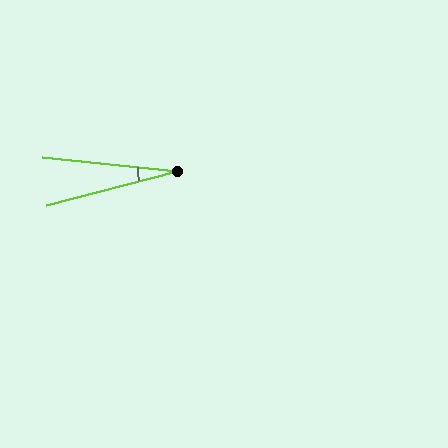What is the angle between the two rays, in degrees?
Approximately 20 degrees.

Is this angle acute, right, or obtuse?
It is acute.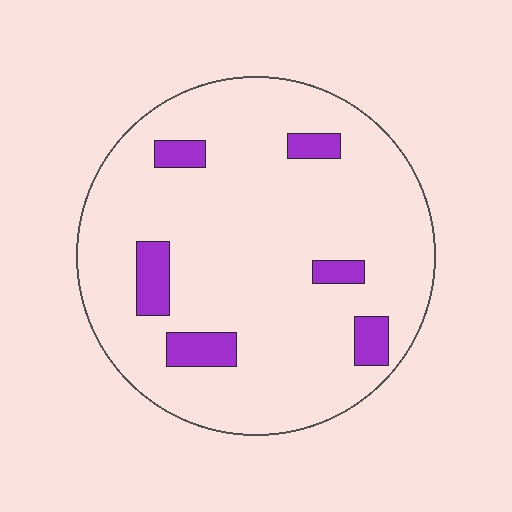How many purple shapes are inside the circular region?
6.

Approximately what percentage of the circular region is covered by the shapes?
Approximately 10%.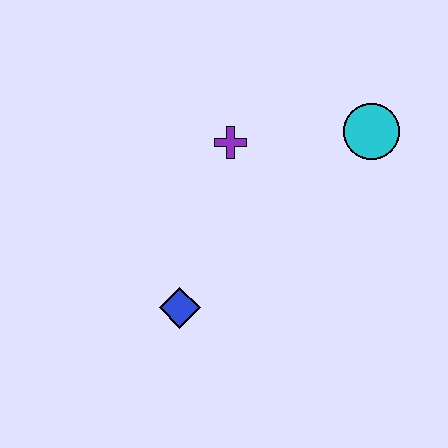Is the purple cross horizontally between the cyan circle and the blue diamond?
Yes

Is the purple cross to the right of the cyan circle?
No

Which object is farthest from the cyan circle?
The blue diamond is farthest from the cyan circle.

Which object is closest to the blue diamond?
The purple cross is closest to the blue diamond.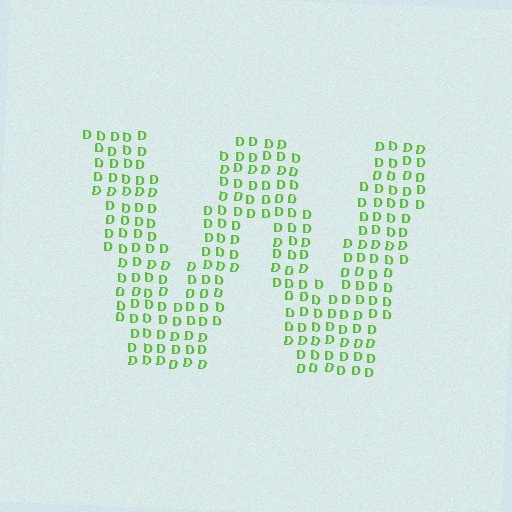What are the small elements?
The small elements are letter D's.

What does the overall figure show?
The overall figure shows the letter W.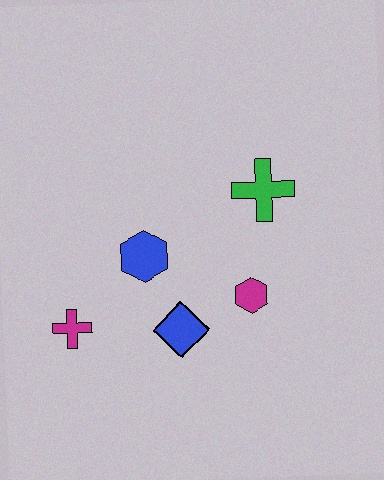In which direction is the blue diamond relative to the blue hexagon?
The blue diamond is below the blue hexagon.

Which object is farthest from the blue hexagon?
The green cross is farthest from the blue hexagon.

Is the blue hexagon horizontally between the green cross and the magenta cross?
Yes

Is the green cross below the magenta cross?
No